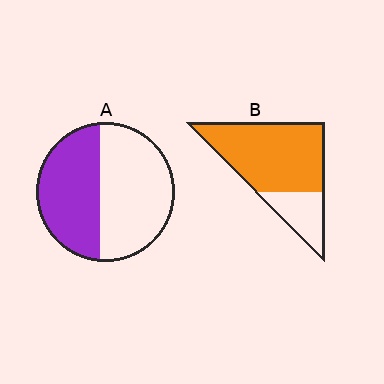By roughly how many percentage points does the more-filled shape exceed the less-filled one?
By roughly 30 percentage points (B over A).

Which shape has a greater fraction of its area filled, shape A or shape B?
Shape B.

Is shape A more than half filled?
No.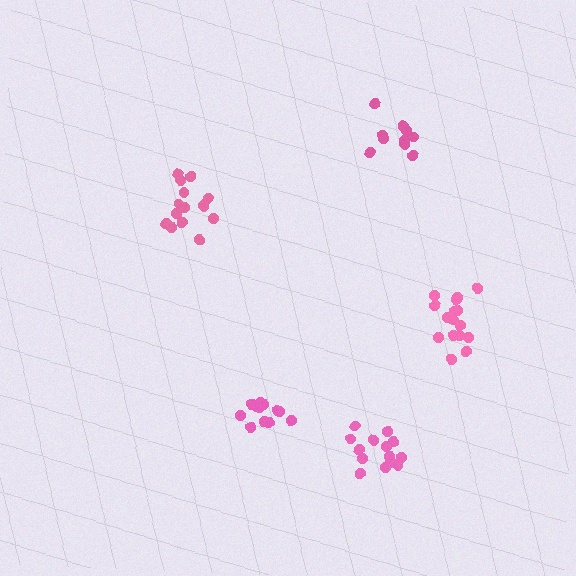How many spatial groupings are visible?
There are 5 spatial groupings.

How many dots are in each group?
Group 1: 10 dots, Group 2: 16 dots, Group 3: 15 dots, Group 4: 12 dots, Group 5: 14 dots (67 total).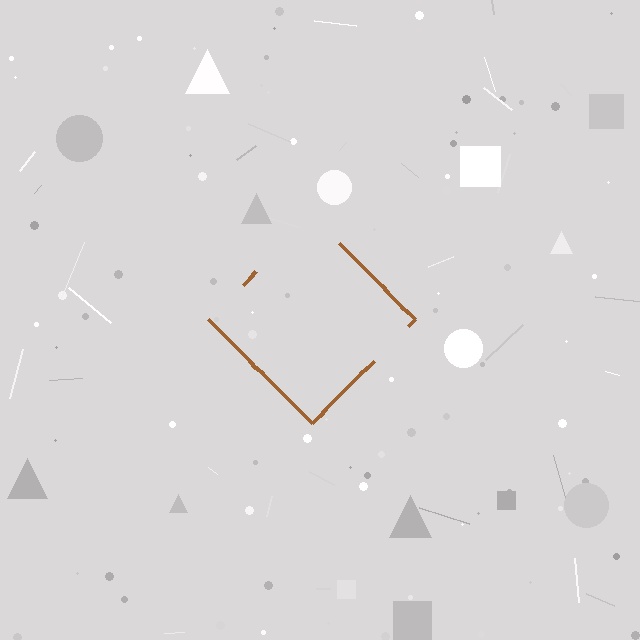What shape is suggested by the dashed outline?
The dashed outline suggests a diamond.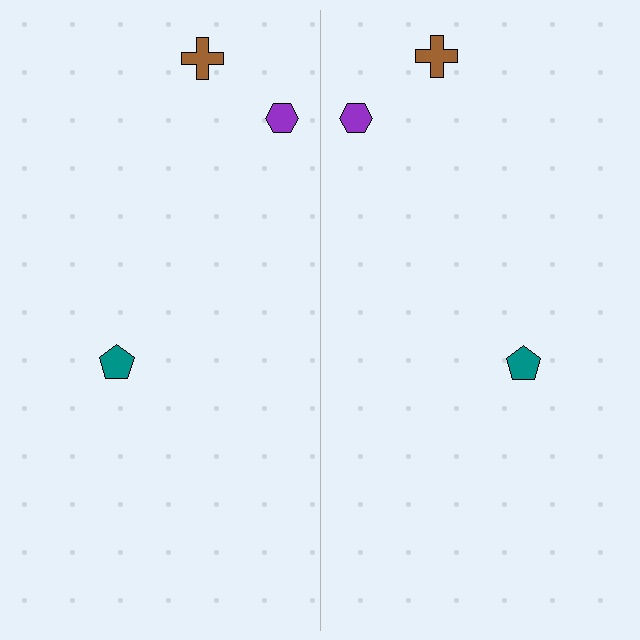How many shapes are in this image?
There are 6 shapes in this image.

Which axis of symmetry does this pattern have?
The pattern has a vertical axis of symmetry running through the center of the image.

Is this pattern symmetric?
Yes, this pattern has bilateral (reflection) symmetry.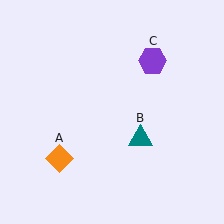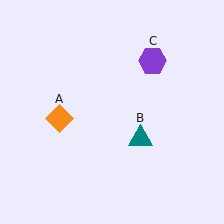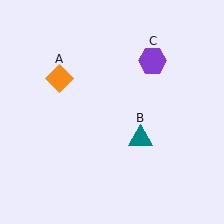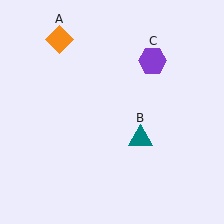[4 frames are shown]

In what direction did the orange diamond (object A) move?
The orange diamond (object A) moved up.